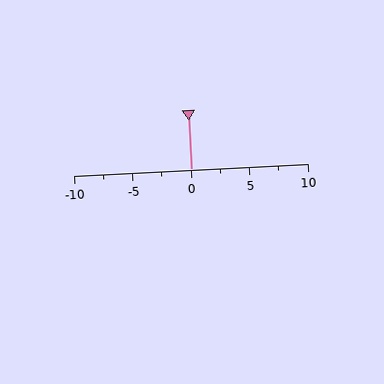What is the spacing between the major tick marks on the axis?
The major ticks are spaced 5 apart.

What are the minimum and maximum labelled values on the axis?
The axis runs from -10 to 10.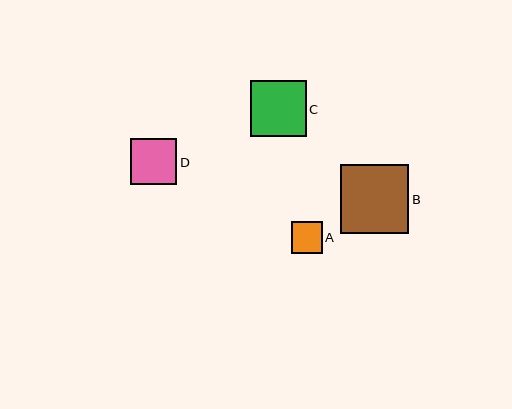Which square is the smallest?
Square A is the smallest with a size of approximately 31 pixels.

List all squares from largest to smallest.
From largest to smallest: B, C, D, A.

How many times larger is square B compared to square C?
Square B is approximately 1.2 times the size of square C.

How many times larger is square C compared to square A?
Square C is approximately 1.8 times the size of square A.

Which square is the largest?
Square B is the largest with a size of approximately 68 pixels.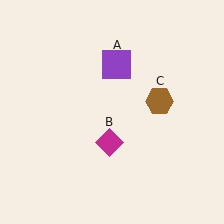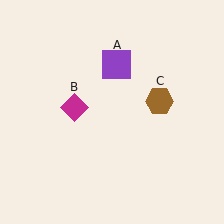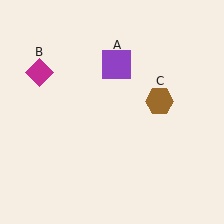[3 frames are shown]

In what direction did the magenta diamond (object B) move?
The magenta diamond (object B) moved up and to the left.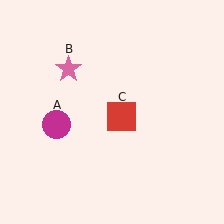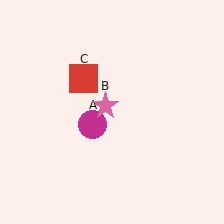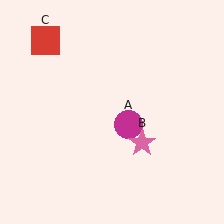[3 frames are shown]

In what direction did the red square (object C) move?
The red square (object C) moved up and to the left.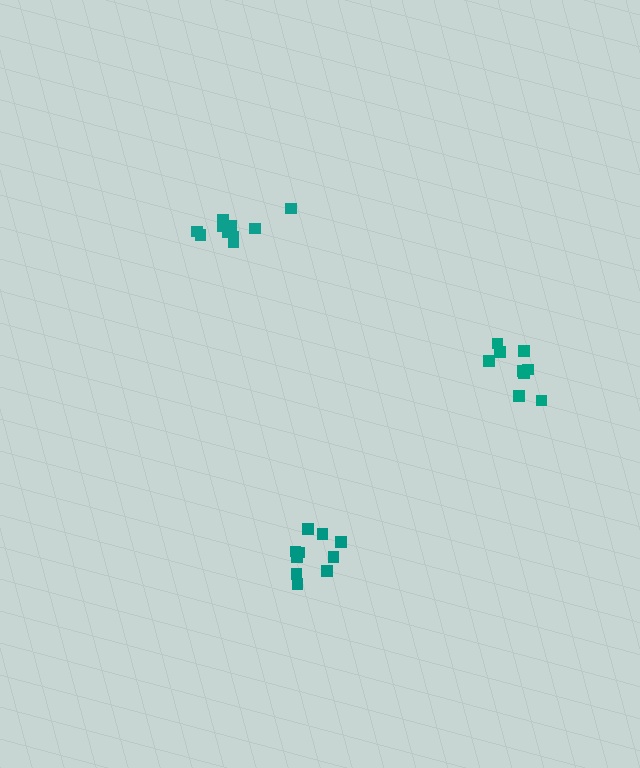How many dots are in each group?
Group 1: 11 dots, Group 2: 10 dots, Group 3: 9 dots (30 total).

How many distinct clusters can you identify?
There are 3 distinct clusters.